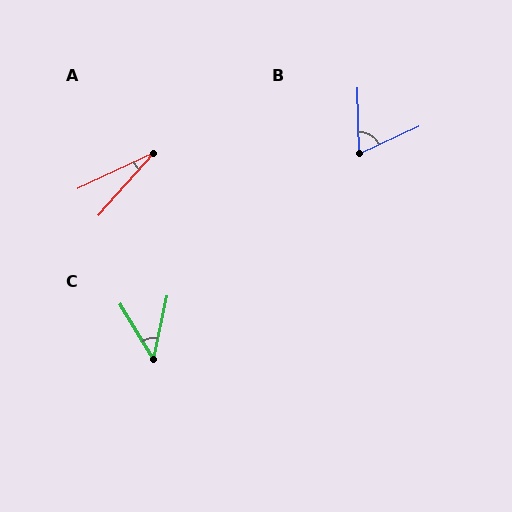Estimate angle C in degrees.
Approximately 43 degrees.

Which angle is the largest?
B, at approximately 67 degrees.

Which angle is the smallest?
A, at approximately 23 degrees.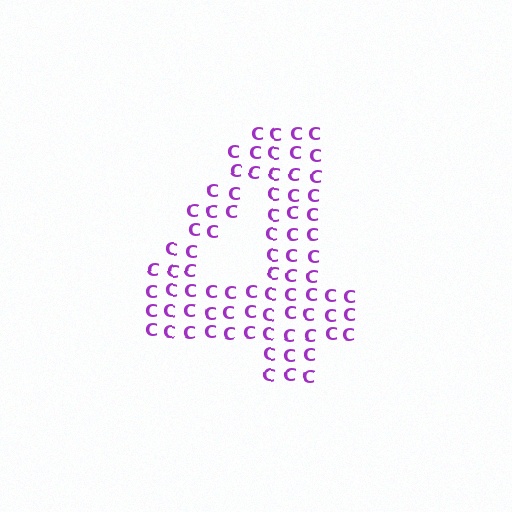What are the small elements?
The small elements are letter C's.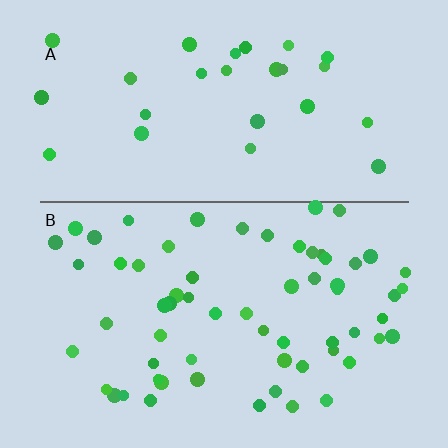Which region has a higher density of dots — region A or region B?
B (the bottom).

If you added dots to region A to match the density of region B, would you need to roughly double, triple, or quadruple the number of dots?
Approximately double.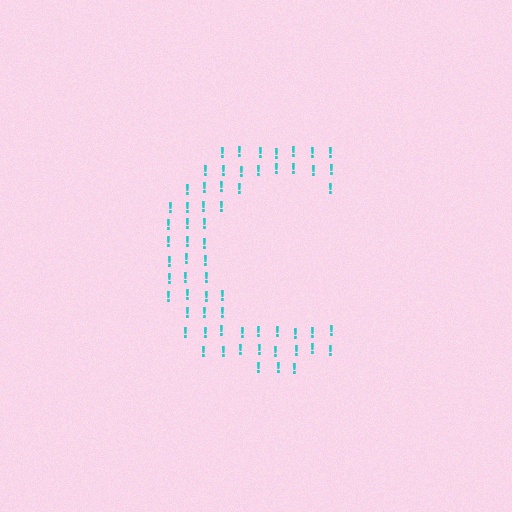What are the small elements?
The small elements are exclamation marks.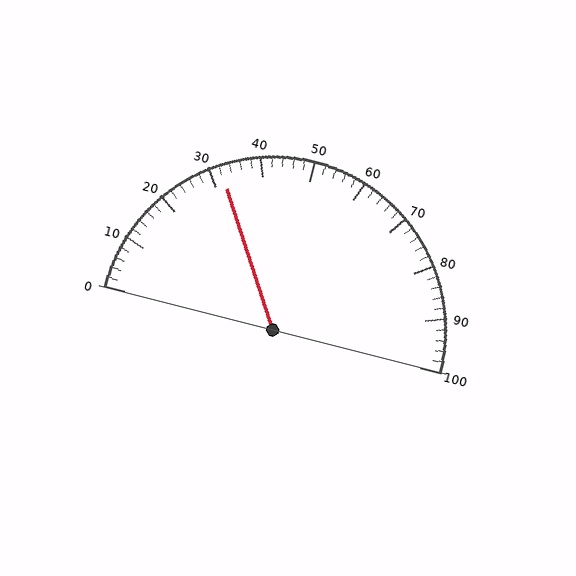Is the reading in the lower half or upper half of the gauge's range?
The reading is in the lower half of the range (0 to 100).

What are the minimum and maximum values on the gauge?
The gauge ranges from 0 to 100.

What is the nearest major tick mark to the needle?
The nearest major tick mark is 30.